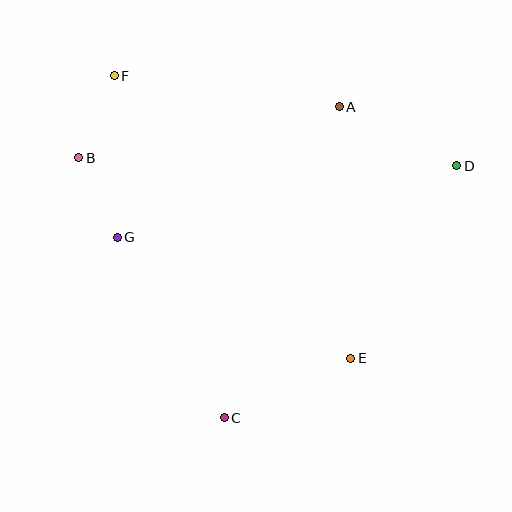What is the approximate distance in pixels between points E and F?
The distance between E and F is approximately 369 pixels.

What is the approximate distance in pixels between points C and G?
The distance between C and G is approximately 210 pixels.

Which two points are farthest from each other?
Points B and D are farthest from each other.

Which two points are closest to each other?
Points B and G are closest to each other.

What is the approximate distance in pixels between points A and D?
The distance between A and D is approximately 132 pixels.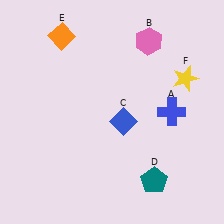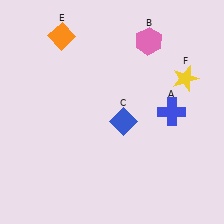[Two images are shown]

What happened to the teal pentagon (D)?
The teal pentagon (D) was removed in Image 2. It was in the bottom-right area of Image 1.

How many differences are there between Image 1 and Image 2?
There is 1 difference between the two images.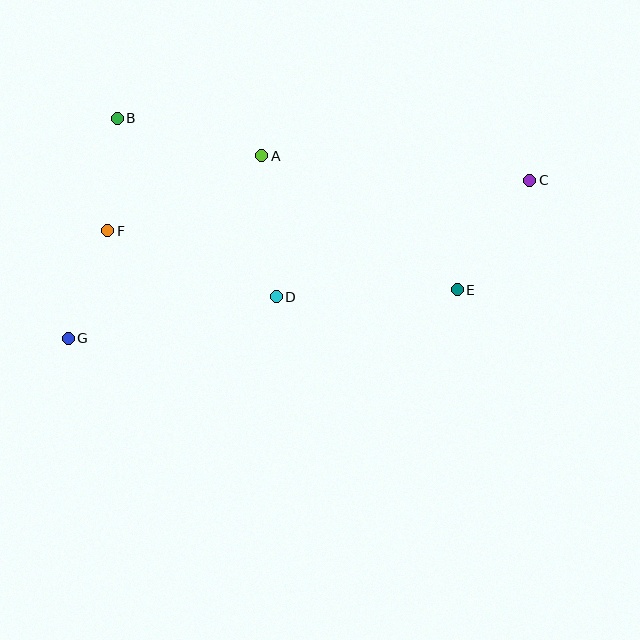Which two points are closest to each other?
Points B and F are closest to each other.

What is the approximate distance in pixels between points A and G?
The distance between A and G is approximately 266 pixels.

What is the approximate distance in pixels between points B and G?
The distance between B and G is approximately 225 pixels.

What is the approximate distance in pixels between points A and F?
The distance between A and F is approximately 171 pixels.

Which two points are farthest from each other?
Points C and G are farthest from each other.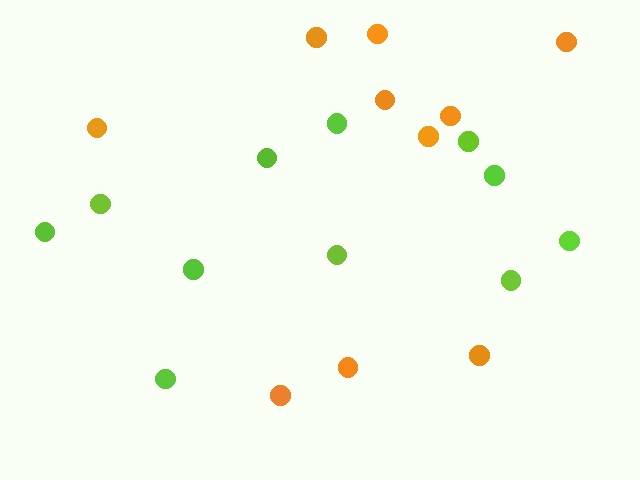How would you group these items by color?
There are 2 groups: one group of orange circles (10) and one group of lime circles (11).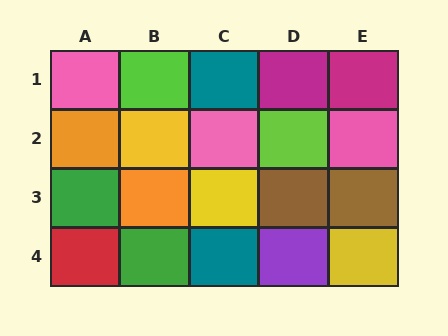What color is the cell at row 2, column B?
Yellow.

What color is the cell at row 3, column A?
Green.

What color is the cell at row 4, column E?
Yellow.